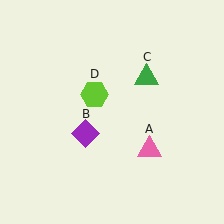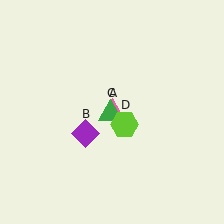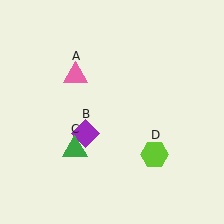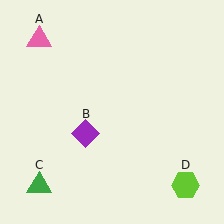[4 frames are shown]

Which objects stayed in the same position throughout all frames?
Purple diamond (object B) remained stationary.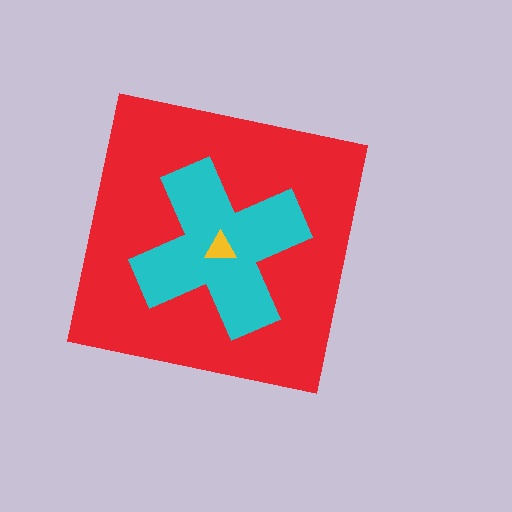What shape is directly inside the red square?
The cyan cross.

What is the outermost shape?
The red square.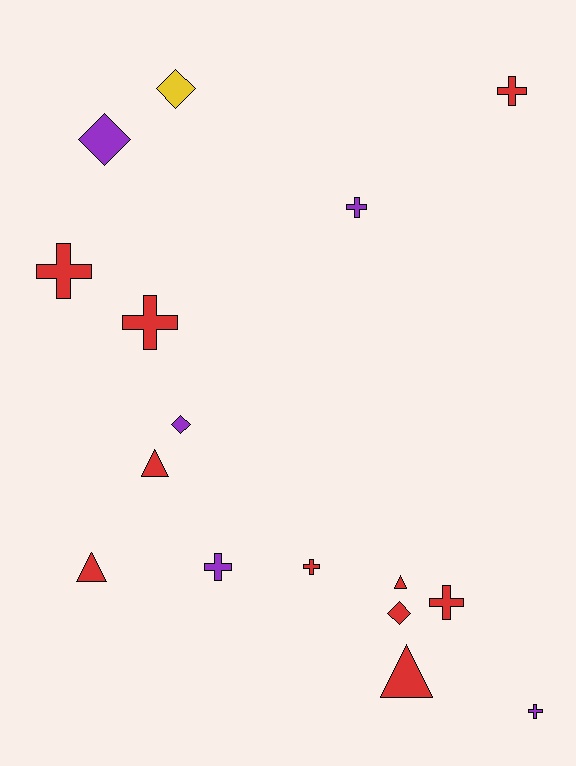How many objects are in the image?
There are 16 objects.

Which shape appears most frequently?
Cross, with 8 objects.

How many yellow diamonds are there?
There is 1 yellow diamond.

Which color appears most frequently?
Red, with 10 objects.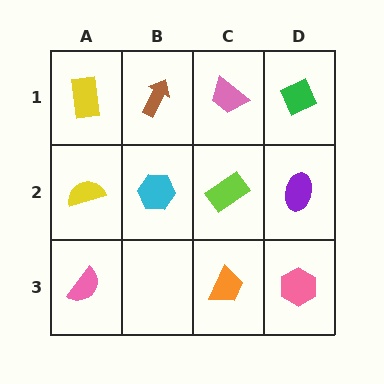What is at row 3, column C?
An orange trapezoid.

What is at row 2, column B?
A cyan hexagon.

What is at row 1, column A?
A yellow rectangle.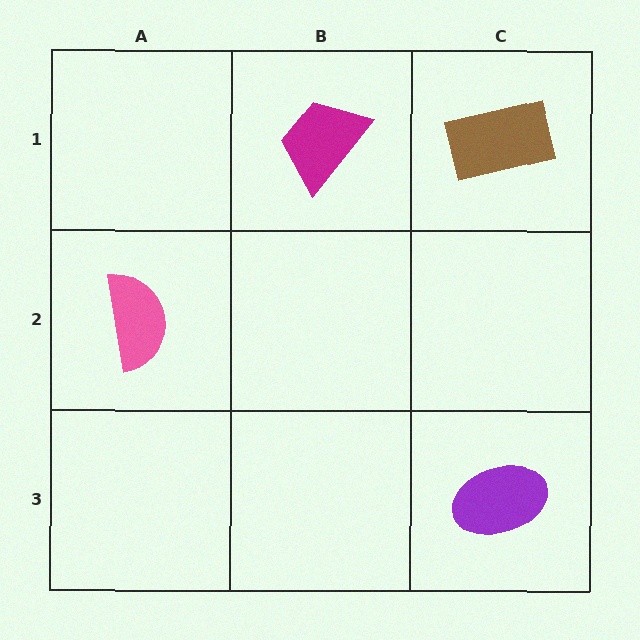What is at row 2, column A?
A pink semicircle.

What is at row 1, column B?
A magenta trapezoid.